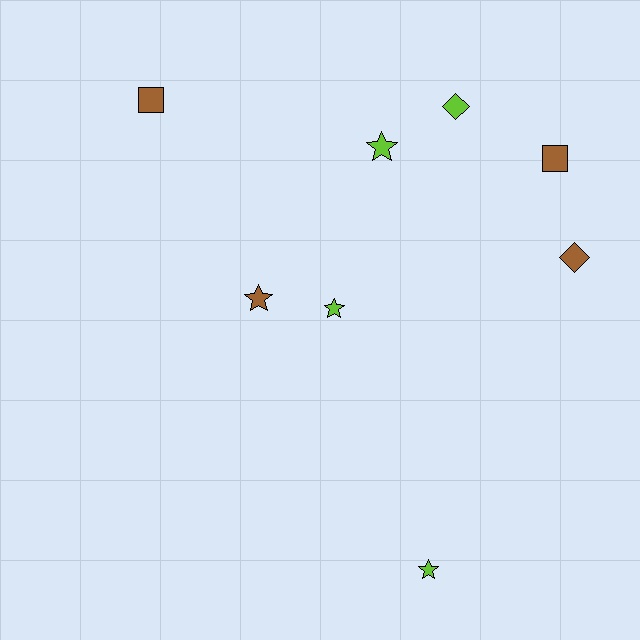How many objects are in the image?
There are 8 objects.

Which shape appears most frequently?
Star, with 4 objects.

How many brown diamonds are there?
There is 1 brown diamond.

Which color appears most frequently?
Lime, with 4 objects.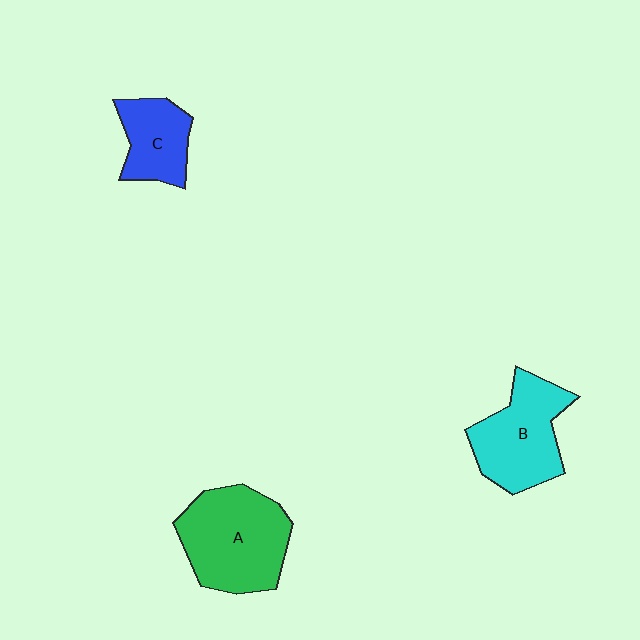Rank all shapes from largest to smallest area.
From largest to smallest: A (green), B (cyan), C (blue).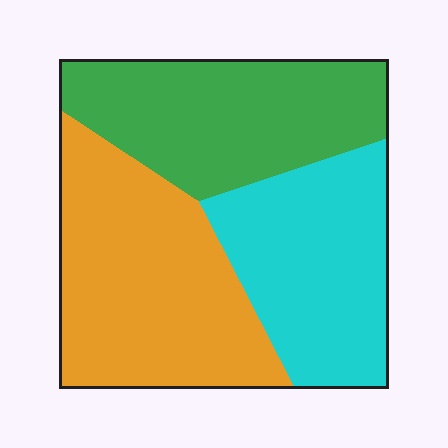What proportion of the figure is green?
Green covers roughly 30% of the figure.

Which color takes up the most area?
Orange, at roughly 40%.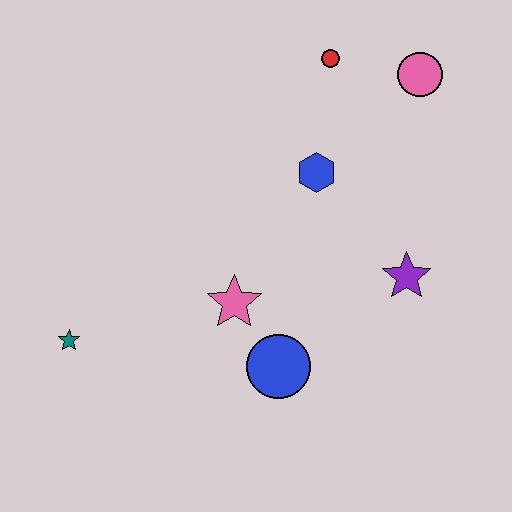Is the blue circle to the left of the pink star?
No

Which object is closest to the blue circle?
The pink star is closest to the blue circle.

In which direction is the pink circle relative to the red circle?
The pink circle is to the right of the red circle.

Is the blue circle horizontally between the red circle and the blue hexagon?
No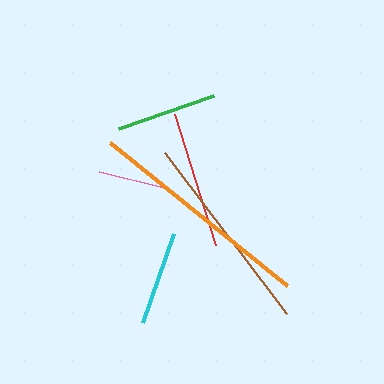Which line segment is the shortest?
The pink line is the shortest at approximately 66 pixels.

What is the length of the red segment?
The red segment is approximately 137 pixels long.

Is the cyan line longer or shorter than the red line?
The red line is longer than the cyan line.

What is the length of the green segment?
The green segment is approximately 100 pixels long.